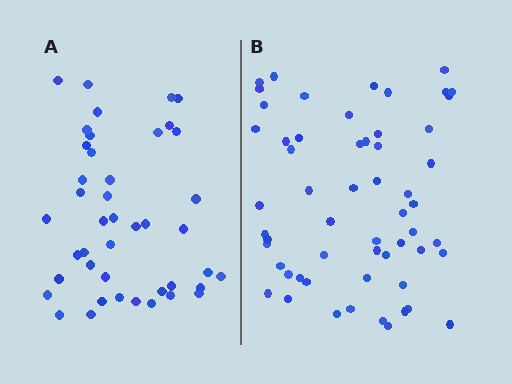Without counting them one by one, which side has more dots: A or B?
Region B (the right region) has more dots.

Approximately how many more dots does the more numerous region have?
Region B has approximately 15 more dots than region A.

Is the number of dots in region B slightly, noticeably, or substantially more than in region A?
Region B has noticeably more, but not dramatically so. The ratio is roughly 1.3 to 1.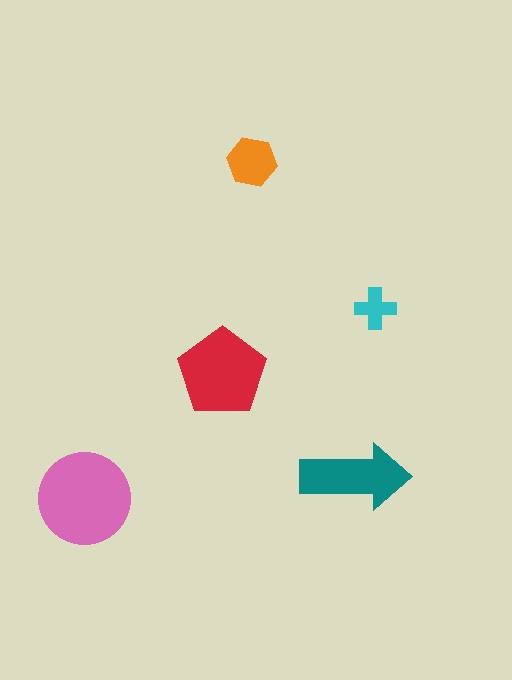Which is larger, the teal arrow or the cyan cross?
The teal arrow.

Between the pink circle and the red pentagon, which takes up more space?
The pink circle.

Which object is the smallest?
The cyan cross.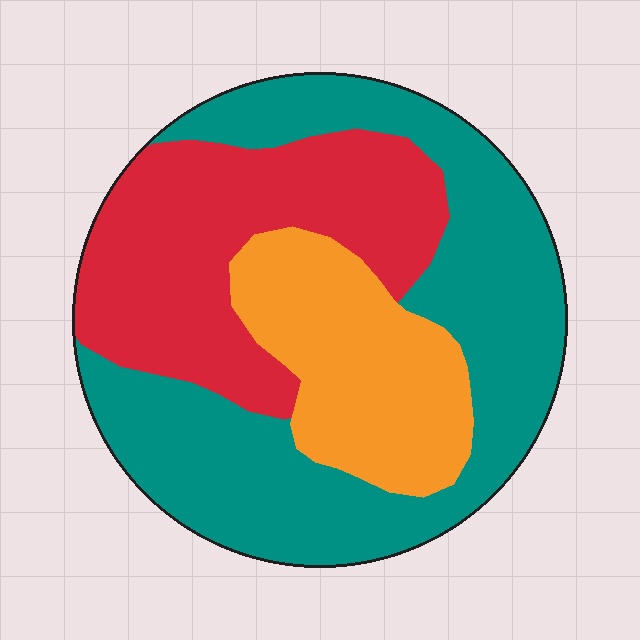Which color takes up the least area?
Orange, at roughly 20%.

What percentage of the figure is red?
Red covers around 30% of the figure.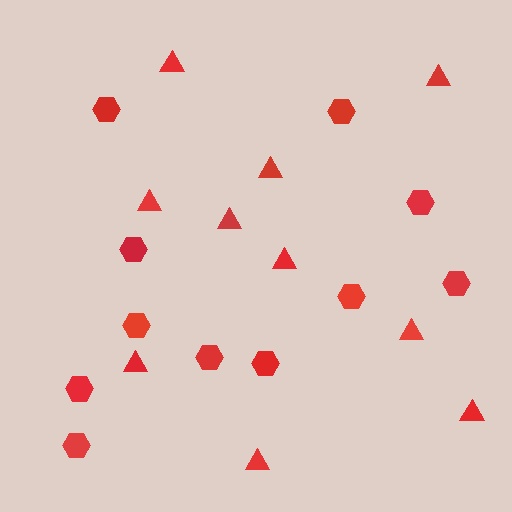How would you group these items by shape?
There are 2 groups: one group of hexagons (11) and one group of triangles (10).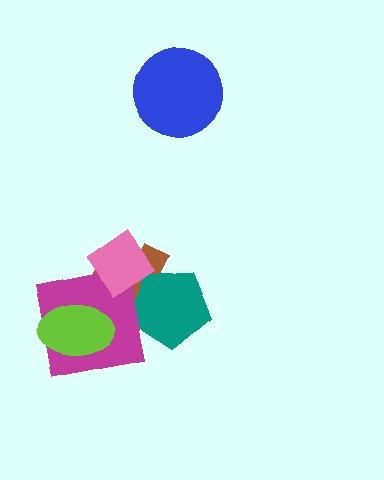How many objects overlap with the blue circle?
0 objects overlap with the blue circle.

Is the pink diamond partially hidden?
No, no other shape covers it.